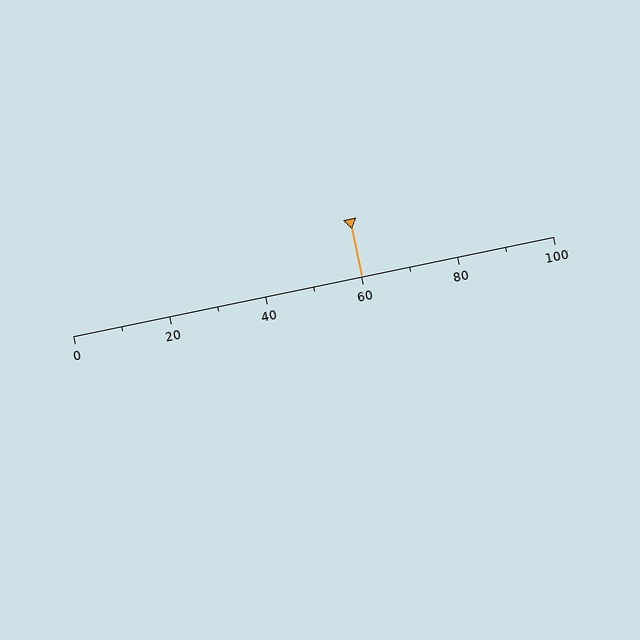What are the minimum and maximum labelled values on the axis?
The axis runs from 0 to 100.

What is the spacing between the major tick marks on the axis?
The major ticks are spaced 20 apart.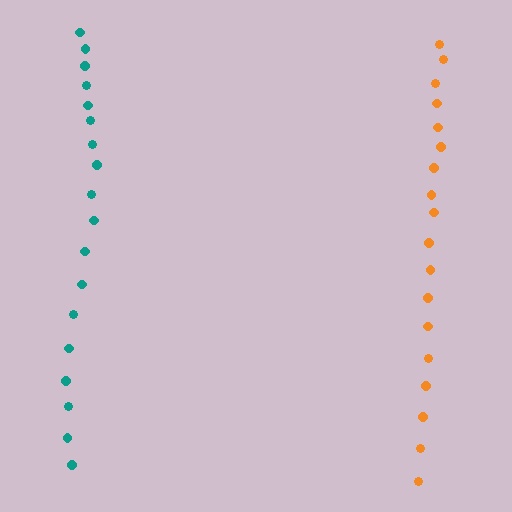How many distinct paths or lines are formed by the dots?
There are 2 distinct paths.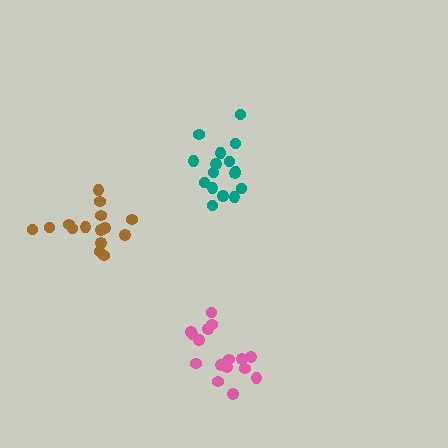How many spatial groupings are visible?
There are 3 spatial groupings.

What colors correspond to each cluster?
The clusters are colored: teal, brown, pink.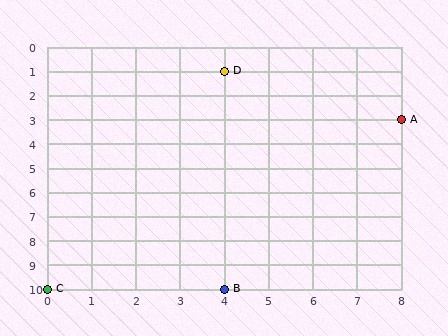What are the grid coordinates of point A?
Point A is at grid coordinates (8, 3).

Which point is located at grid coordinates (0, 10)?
Point C is at (0, 10).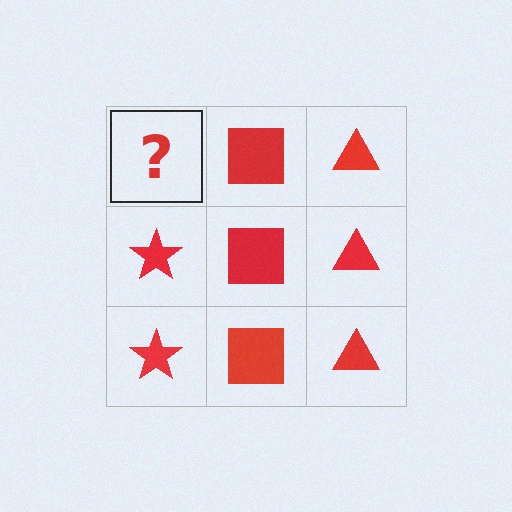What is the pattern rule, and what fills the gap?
The rule is that each column has a consistent shape. The gap should be filled with a red star.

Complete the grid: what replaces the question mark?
The question mark should be replaced with a red star.